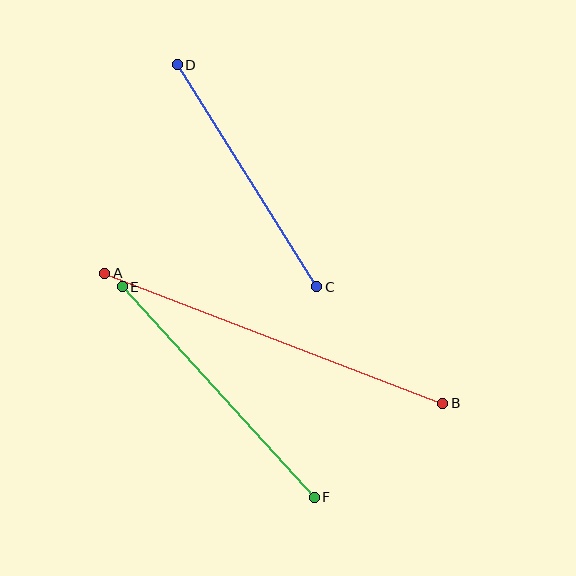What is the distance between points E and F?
The distance is approximately 285 pixels.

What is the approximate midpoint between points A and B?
The midpoint is at approximately (274, 338) pixels.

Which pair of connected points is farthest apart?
Points A and B are farthest apart.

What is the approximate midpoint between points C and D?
The midpoint is at approximately (247, 176) pixels.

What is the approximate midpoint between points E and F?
The midpoint is at approximately (218, 392) pixels.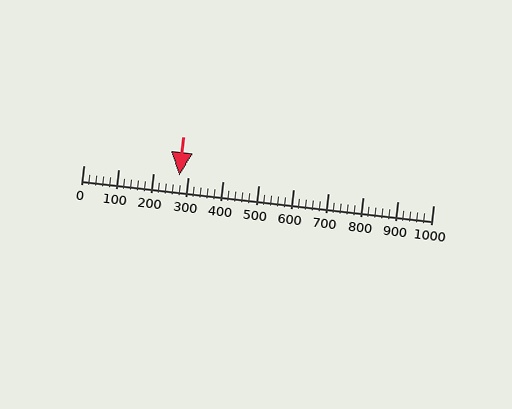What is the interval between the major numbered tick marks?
The major tick marks are spaced 100 units apart.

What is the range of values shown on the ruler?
The ruler shows values from 0 to 1000.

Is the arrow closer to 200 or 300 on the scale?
The arrow is closer to 300.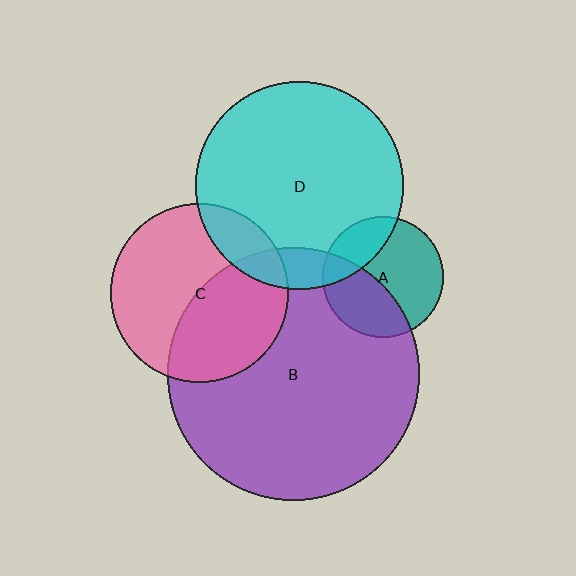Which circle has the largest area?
Circle B (purple).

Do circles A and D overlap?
Yes.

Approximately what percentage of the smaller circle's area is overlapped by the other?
Approximately 25%.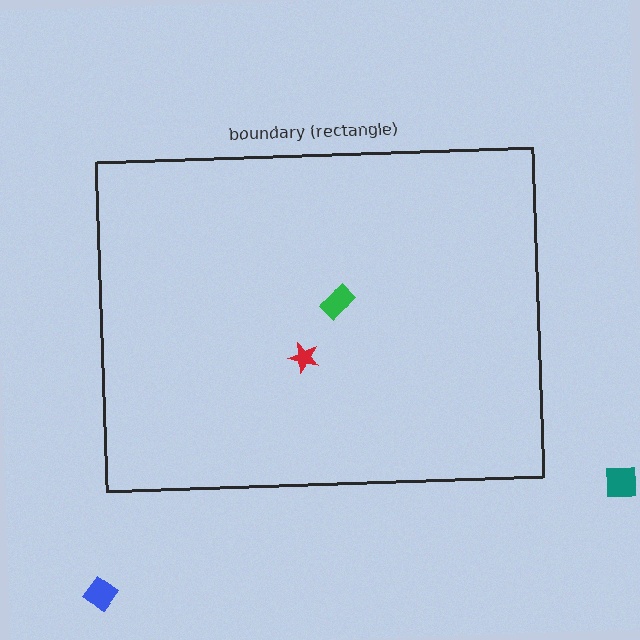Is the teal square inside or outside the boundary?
Outside.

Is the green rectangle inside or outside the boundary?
Inside.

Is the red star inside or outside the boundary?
Inside.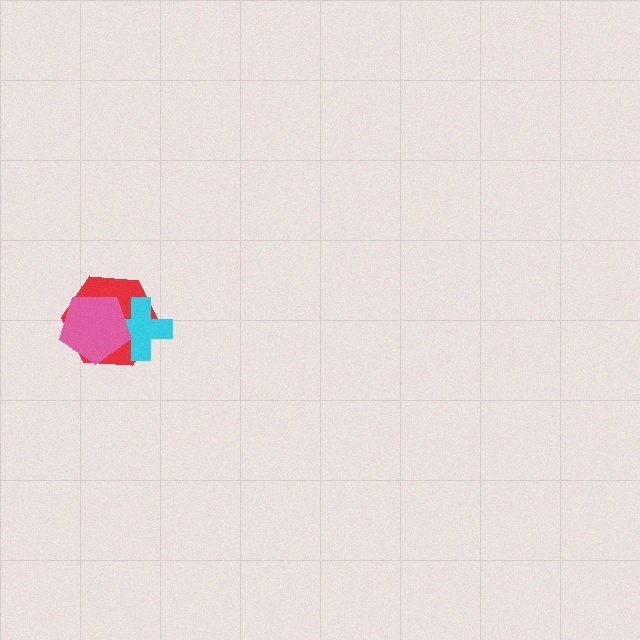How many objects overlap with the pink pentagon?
2 objects overlap with the pink pentagon.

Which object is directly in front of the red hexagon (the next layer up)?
The cyan cross is directly in front of the red hexagon.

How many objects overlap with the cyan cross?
2 objects overlap with the cyan cross.